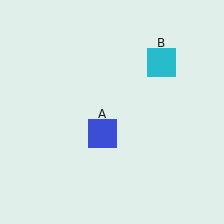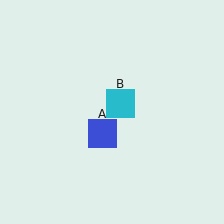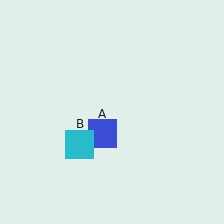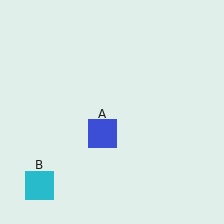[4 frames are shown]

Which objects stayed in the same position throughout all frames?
Blue square (object A) remained stationary.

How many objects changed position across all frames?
1 object changed position: cyan square (object B).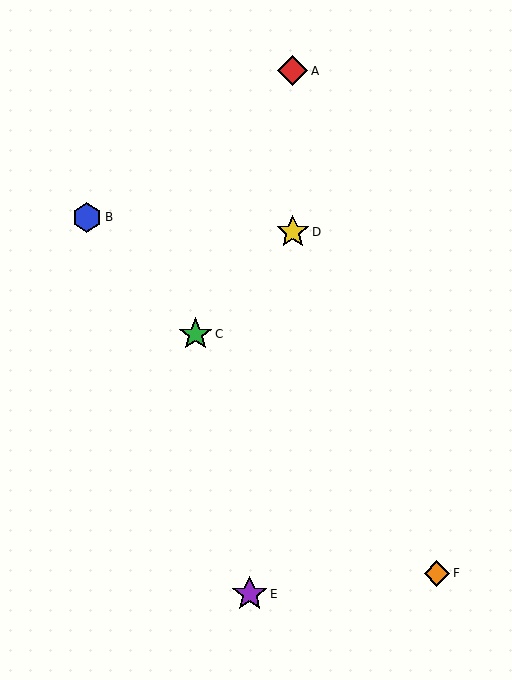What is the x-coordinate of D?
Object D is at x≈293.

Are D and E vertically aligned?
No, D is at x≈293 and E is at x≈250.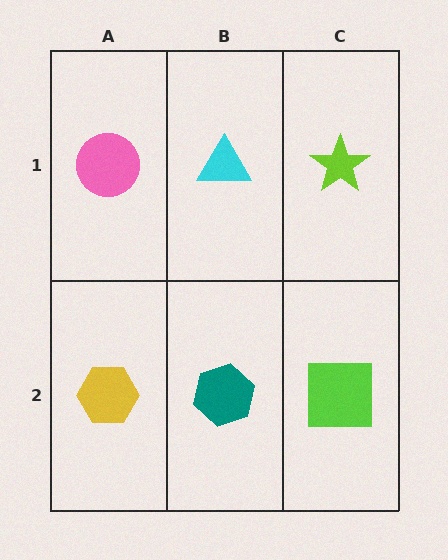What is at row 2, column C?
A lime square.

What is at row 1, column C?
A lime star.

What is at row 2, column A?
A yellow hexagon.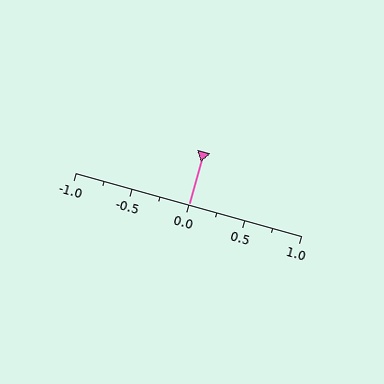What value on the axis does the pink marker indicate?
The marker indicates approximately 0.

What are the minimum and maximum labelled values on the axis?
The axis runs from -1.0 to 1.0.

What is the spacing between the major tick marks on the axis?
The major ticks are spaced 0.5 apart.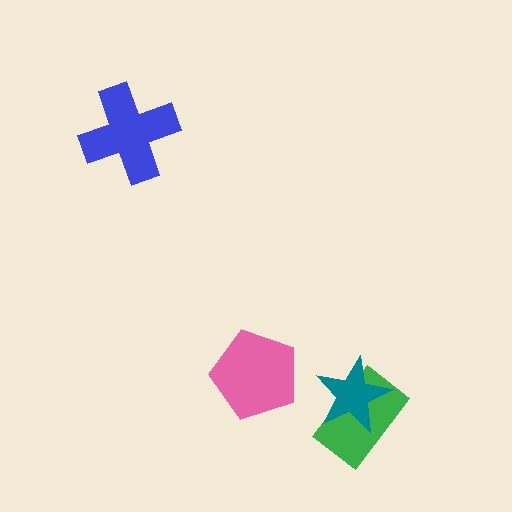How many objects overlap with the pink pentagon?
0 objects overlap with the pink pentagon.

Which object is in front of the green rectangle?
The teal star is in front of the green rectangle.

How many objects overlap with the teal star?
1 object overlaps with the teal star.